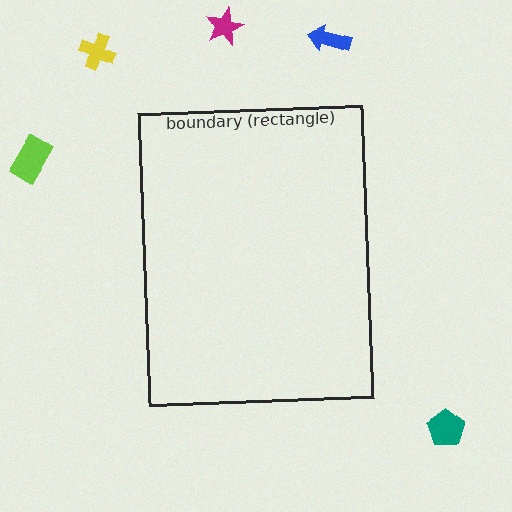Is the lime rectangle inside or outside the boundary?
Outside.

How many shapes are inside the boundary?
0 inside, 5 outside.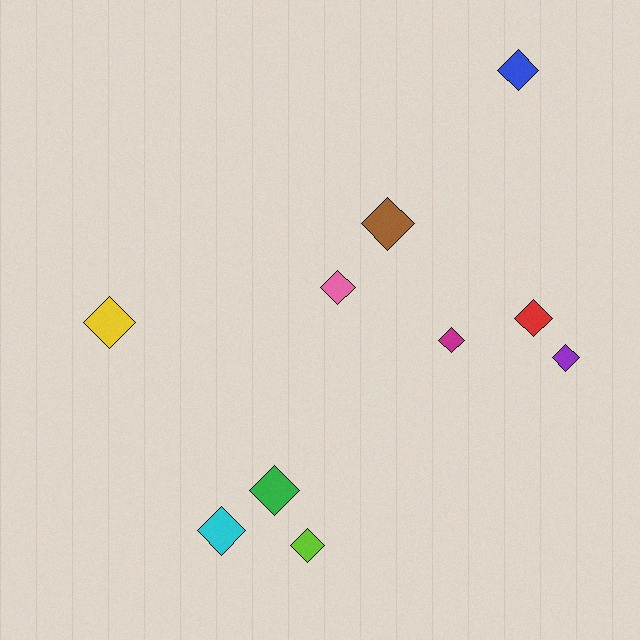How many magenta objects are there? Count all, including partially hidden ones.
There is 1 magenta object.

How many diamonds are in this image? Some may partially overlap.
There are 10 diamonds.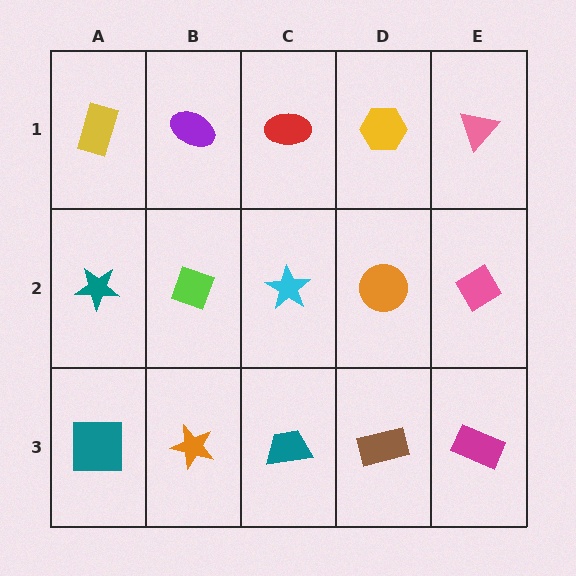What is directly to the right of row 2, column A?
A lime diamond.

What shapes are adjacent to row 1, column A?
A teal star (row 2, column A), a purple ellipse (row 1, column B).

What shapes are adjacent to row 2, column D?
A yellow hexagon (row 1, column D), a brown rectangle (row 3, column D), a cyan star (row 2, column C), a pink diamond (row 2, column E).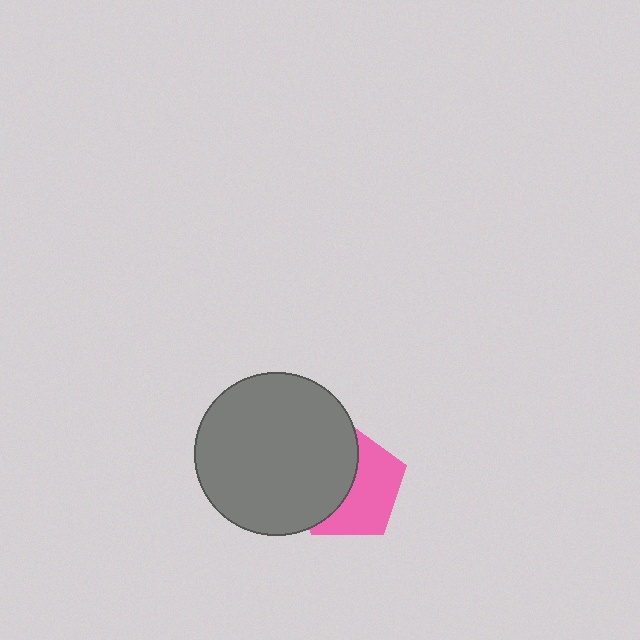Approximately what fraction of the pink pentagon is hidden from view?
Roughly 49% of the pink pentagon is hidden behind the gray circle.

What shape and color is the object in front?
The object in front is a gray circle.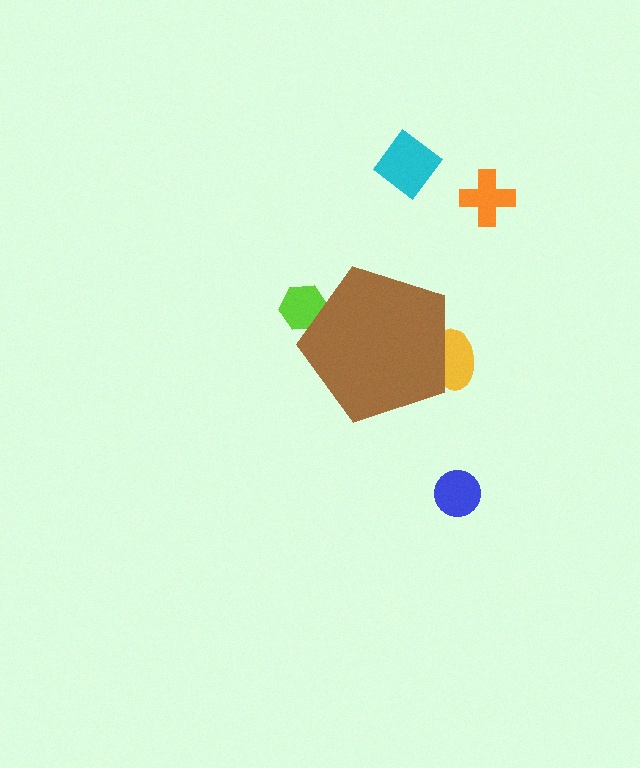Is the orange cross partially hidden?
No, the orange cross is fully visible.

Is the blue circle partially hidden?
No, the blue circle is fully visible.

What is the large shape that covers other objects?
A brown pentagon.